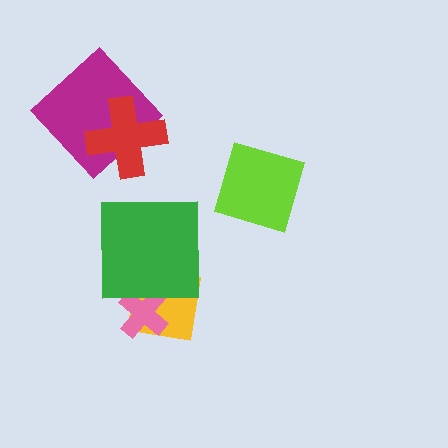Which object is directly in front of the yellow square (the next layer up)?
The pink cross is directly in front of the yellow square.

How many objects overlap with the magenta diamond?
1 object overlaps with the magenta diamond.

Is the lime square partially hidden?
No, no other shape covers it.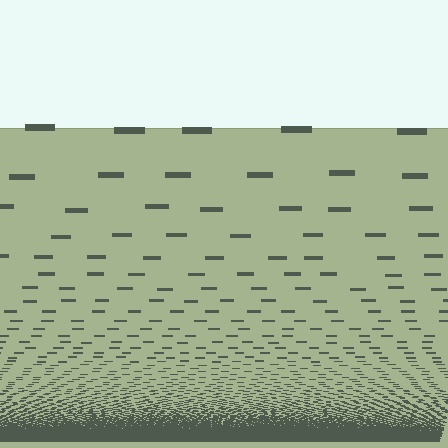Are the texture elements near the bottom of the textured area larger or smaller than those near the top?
Smaller. The gradient is inverted — elements near the bottom are smaller and denser.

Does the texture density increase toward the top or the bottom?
Density increases toward the bottom.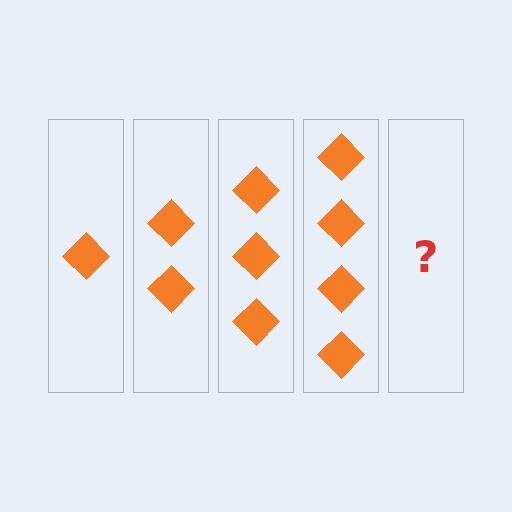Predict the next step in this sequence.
The next step is 5 diamonds.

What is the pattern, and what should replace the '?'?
The pattern is that each step adds one more diamond. The '?' should be 5 diamonds.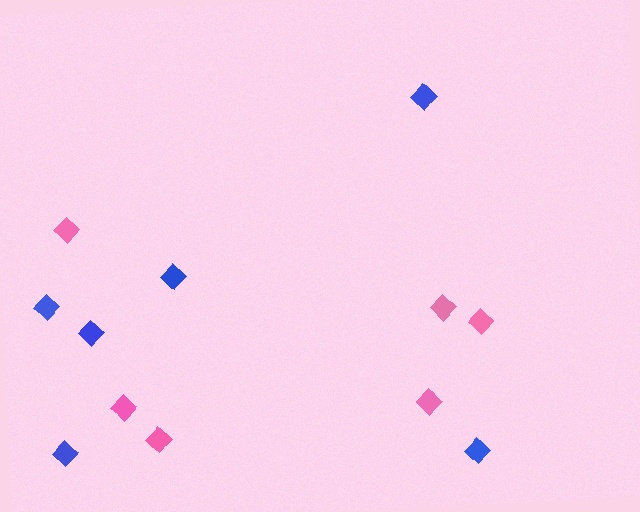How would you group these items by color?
There are 2 groups: one group of pink diamonds (6) and one group of blue diamonds (6).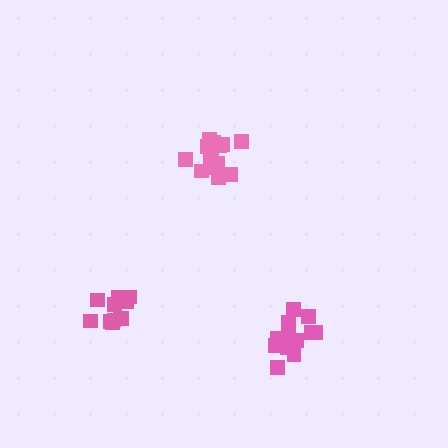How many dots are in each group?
Group 1: 14 dots, Group 2: 11 dots, Group 3: 13 dots (38 total).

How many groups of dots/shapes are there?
There are 3 groups.